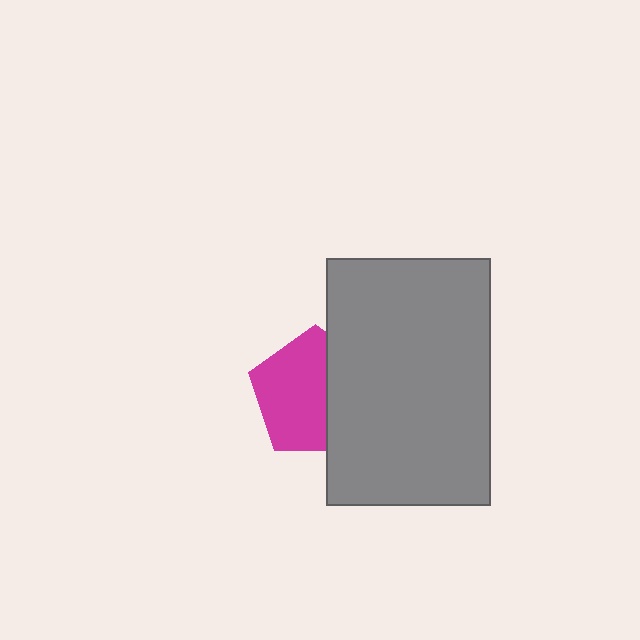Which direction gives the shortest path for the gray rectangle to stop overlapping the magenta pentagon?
Moving right gives the shortest separation.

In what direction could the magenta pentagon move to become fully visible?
The magenta pentagon could move left. That would shift it out from behind the gray rectangle entirely.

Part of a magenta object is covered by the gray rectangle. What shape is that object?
It is a pentagon.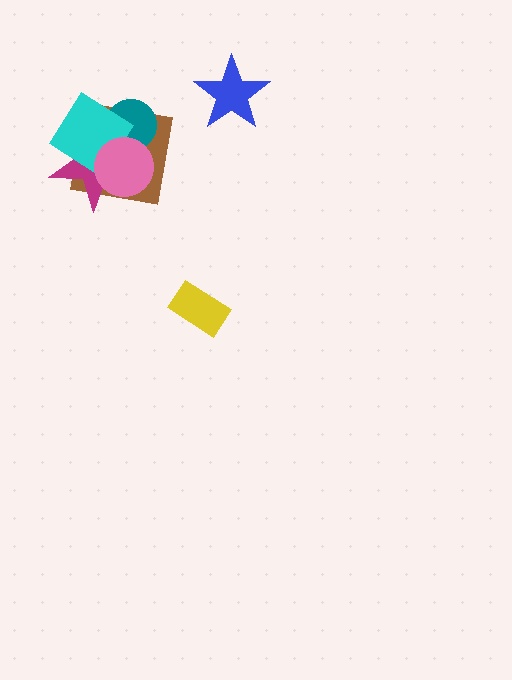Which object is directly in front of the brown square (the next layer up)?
The teal circle is directly in front of the brown square.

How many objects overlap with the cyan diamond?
4 objects overlap with the cyan diamond.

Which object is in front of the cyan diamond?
The pink circle is in front of the cyan diamond.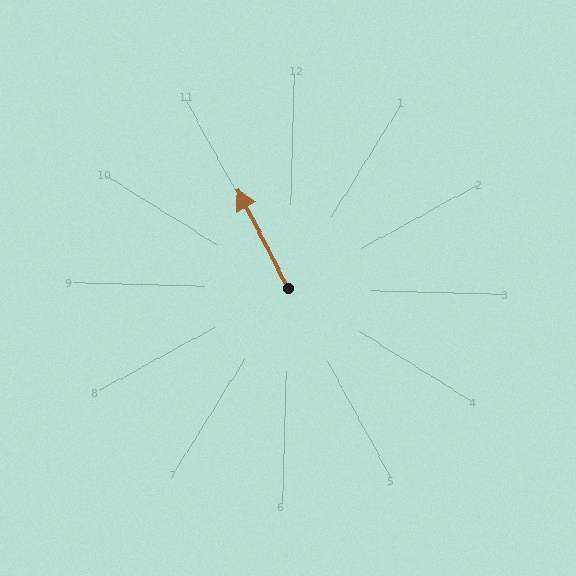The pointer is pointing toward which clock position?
Roughly 11 o'clock.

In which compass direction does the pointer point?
Northwest.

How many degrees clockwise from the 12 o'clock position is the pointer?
Approximately 331 degrees.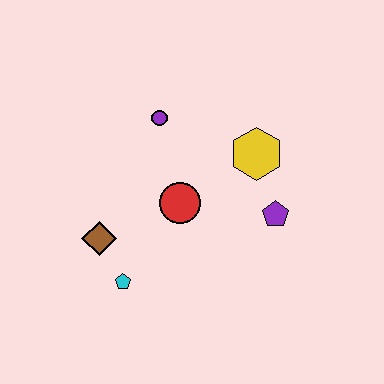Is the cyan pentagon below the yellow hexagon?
Yes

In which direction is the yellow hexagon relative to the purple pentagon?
The yellow hexagon is above the purple pentagon.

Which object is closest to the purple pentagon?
The yellow hexagon is closest to the purple pentagon.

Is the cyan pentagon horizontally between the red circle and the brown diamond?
Yes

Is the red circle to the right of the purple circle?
Yes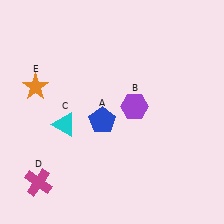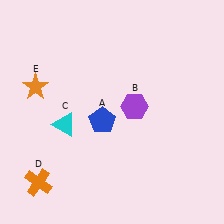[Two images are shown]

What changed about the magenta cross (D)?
In Image 1, D is magenta. In Image 2, it changed to orange.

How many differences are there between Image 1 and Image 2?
There is 1 difference between the two images.